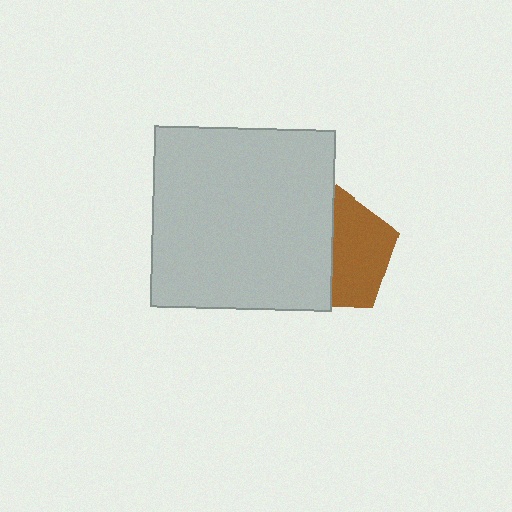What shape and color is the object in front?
The object in front is a light gray square.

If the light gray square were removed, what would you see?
You would see the complete brown pentagon.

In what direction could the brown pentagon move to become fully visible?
The brown pentagon could move right. That would shift it out from behind the light gray square entirely.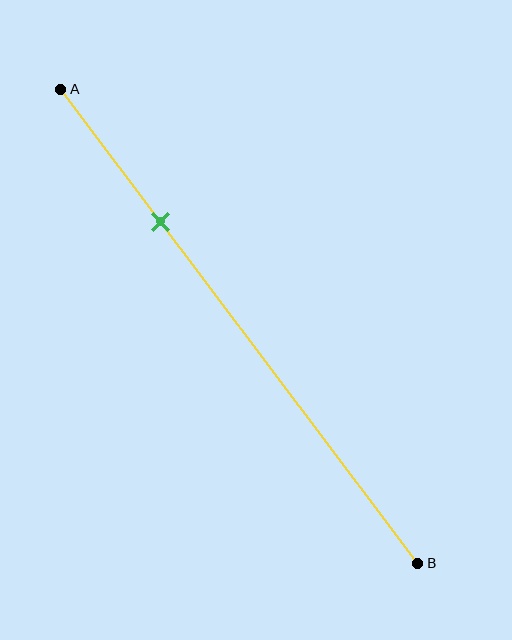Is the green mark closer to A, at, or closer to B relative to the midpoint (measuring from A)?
The green mark is closer to point A than the midpoint of segment AB.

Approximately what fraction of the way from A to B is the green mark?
The green mark is approximately 30% of the way from A to B.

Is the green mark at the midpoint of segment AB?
No, the mark is at about 30% from A, not at the 50% midpoint.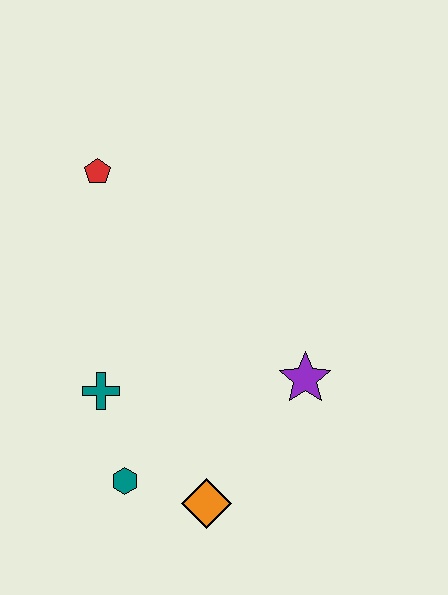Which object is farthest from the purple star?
The red pentagon is farthest from the purple star.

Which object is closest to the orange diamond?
The teal hexagon is closest to the orange diamond.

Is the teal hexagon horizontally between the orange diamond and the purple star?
No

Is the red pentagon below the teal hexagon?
No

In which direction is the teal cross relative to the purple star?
The teal cross is to the left of the purple star.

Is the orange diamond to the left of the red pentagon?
No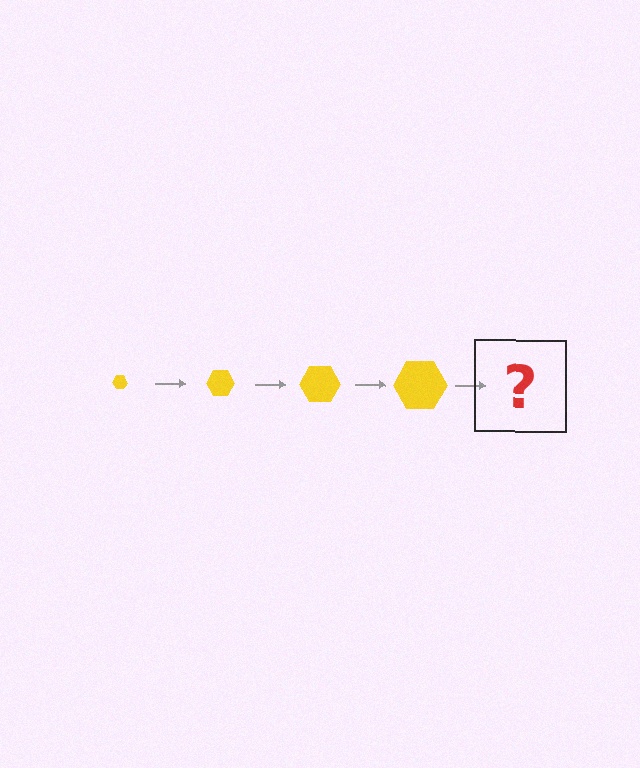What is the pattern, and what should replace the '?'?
The pattern is that the hexagon gets progressively larger each step. The '?' should be a yellow hexagon, larger than the previous one.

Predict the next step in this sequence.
The next step is a yellow hexagon, larger than the previous one.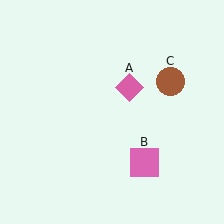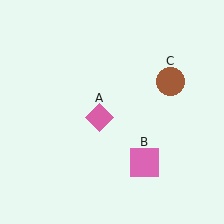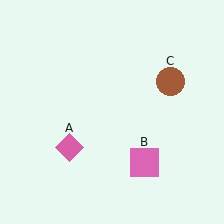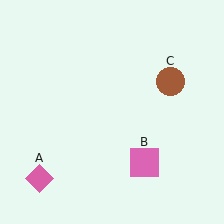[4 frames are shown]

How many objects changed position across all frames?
1 object changed position: pink diamond (object A).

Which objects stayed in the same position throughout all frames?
Pink square (object B) and brown circle (object C) remained stationary.